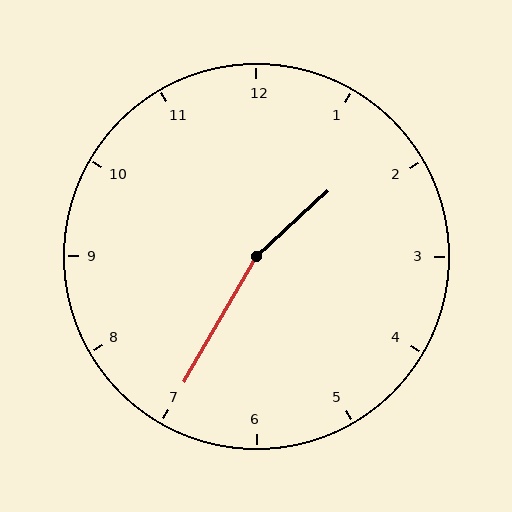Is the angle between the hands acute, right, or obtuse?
It is obtuse.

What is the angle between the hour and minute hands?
Approximately 162 degrees.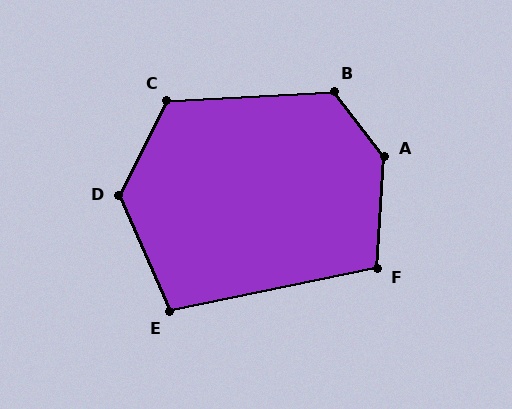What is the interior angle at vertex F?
Approximately 105 degrees (obtuse).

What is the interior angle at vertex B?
Approximately 125 degrees (obtuse).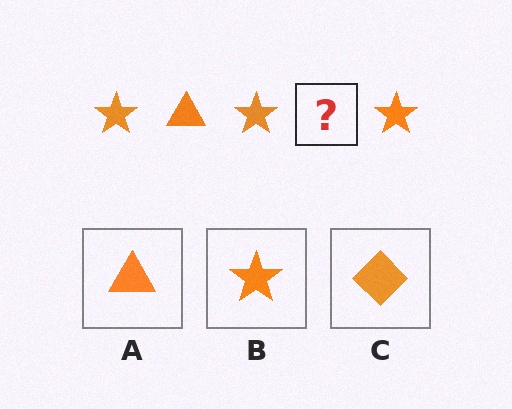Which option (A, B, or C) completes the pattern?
A.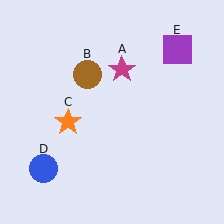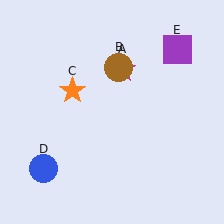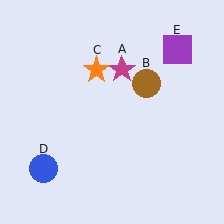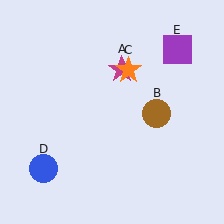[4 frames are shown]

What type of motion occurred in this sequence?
The brown circle (object B), orange star (object C) rotated clockwise around the center of the scene.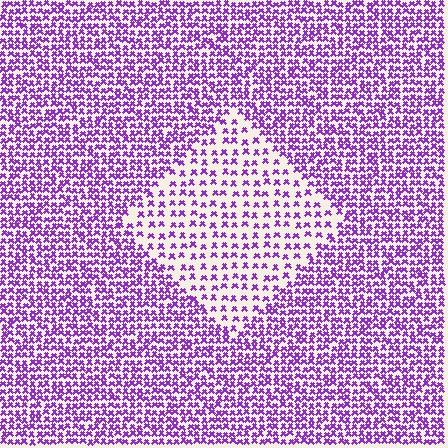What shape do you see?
I see a diamond.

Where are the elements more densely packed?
The elements are more densely packed outside the diamond boundary.